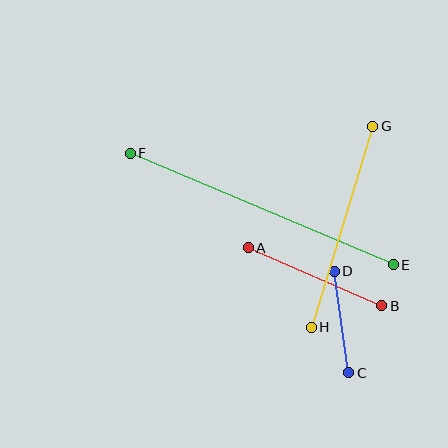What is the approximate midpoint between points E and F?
The midpoint is at approximately (262, 209) pixels.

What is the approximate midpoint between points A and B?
The midpoint is at approximately (315, 277) pixels.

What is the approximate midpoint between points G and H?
The midpoint is at approximately (342, 227) pixels.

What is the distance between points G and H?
The distance is approximately 210 pixels.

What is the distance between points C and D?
The distance is approximately 103 pixels.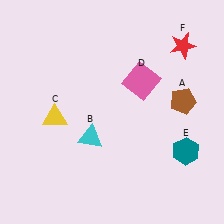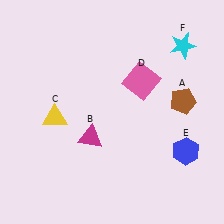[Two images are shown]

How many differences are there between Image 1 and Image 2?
There are 3 differences between the two images.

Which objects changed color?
B changed from cyan to magenta. E changed from teal to blue. F changed from red to cyan.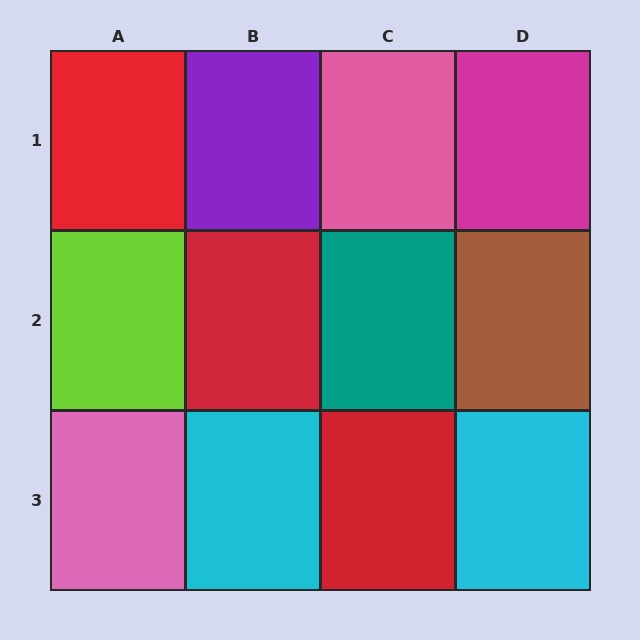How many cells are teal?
1 cell is teal.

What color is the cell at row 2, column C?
Teal.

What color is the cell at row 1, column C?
Pink.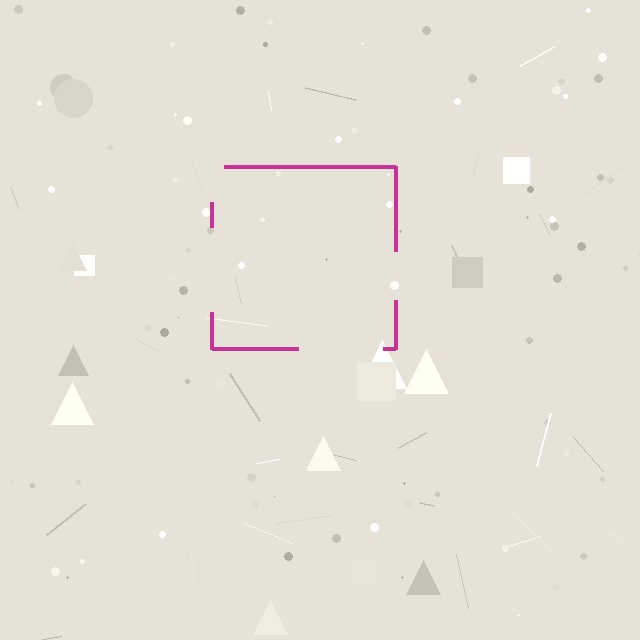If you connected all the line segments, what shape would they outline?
They would outline a square.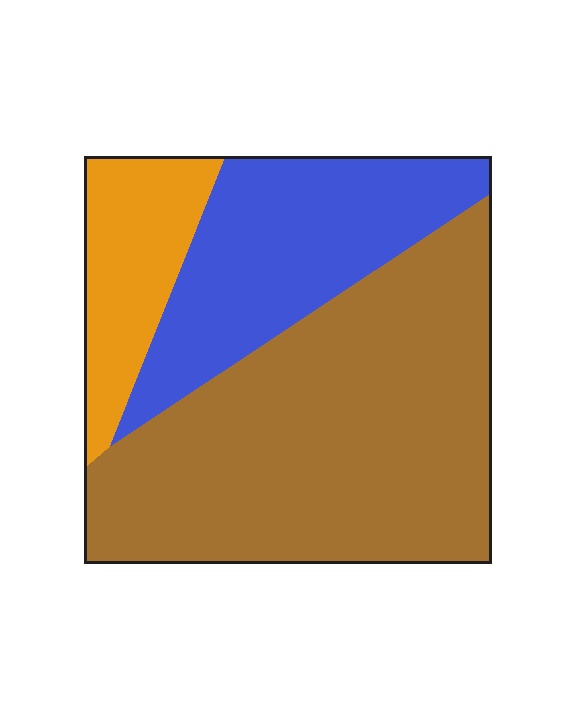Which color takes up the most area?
Brown, at roughly 60%.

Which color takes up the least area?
Orange, at roughly 15%.